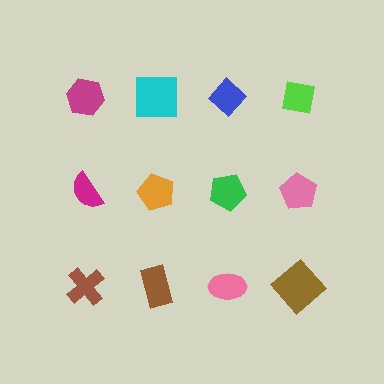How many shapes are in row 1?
4 shapes.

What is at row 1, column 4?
A lime square.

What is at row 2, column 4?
A pink pentagon.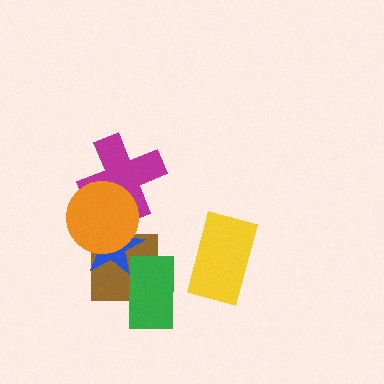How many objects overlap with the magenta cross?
2 objects overlap with the magenta cross.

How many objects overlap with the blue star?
4 objects overlap with the blue star.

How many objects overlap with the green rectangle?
2 objects overlap with the green rectangle.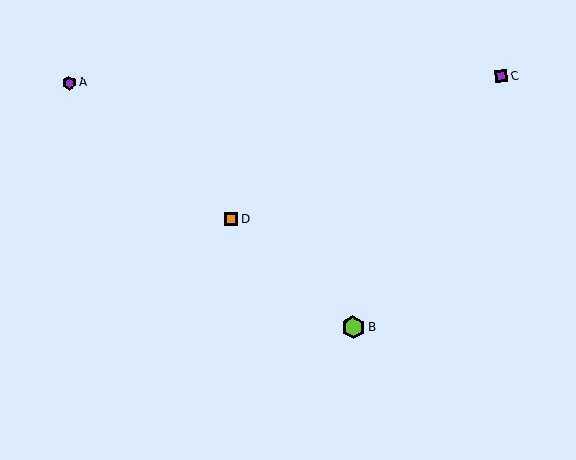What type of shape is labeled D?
Shape D is an orange square.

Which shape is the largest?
The lime hexagon (labeled B) is the largest.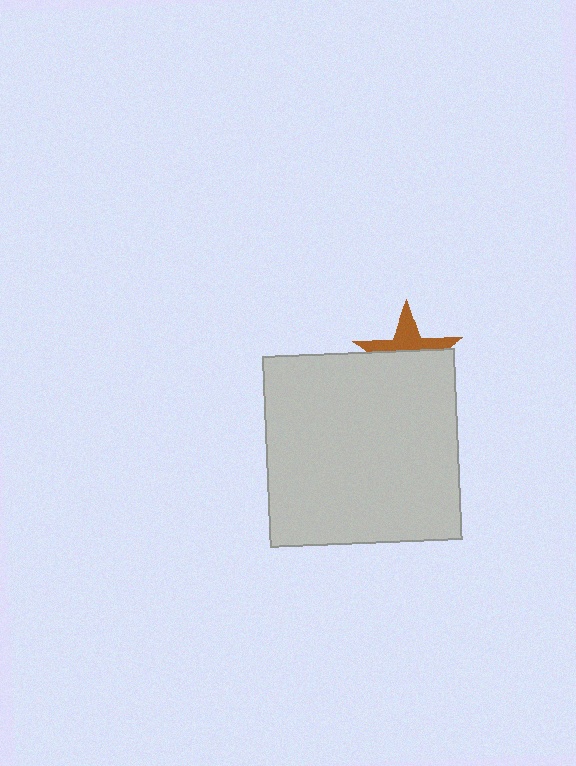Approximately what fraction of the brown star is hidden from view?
Roughly 58% of the brown star is hidden behind the light gray square.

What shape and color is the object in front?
The object in front is a light gray square.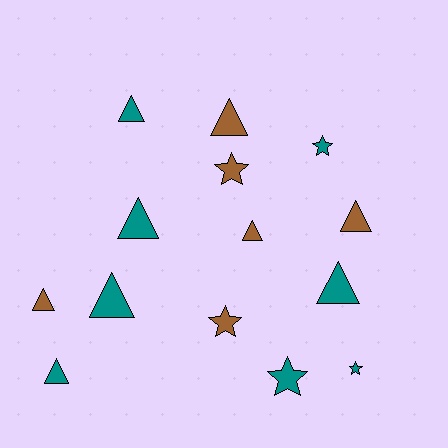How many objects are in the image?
There are 14 objects.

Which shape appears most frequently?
Triangle, with 9 objects.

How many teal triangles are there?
There are 5 teal triangles.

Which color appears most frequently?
Teal, with 8 objects.